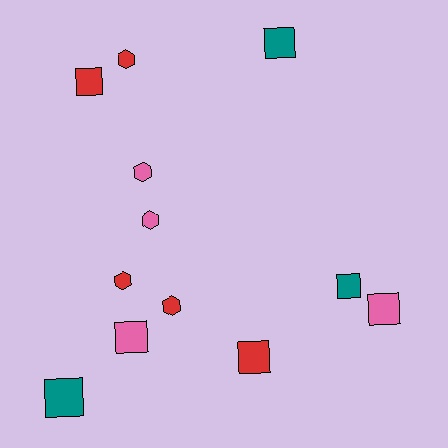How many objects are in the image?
There are 12 objects.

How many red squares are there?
There are 2 red squares.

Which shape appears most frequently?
Square, with 7 objects.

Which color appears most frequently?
Red, with 5 objects.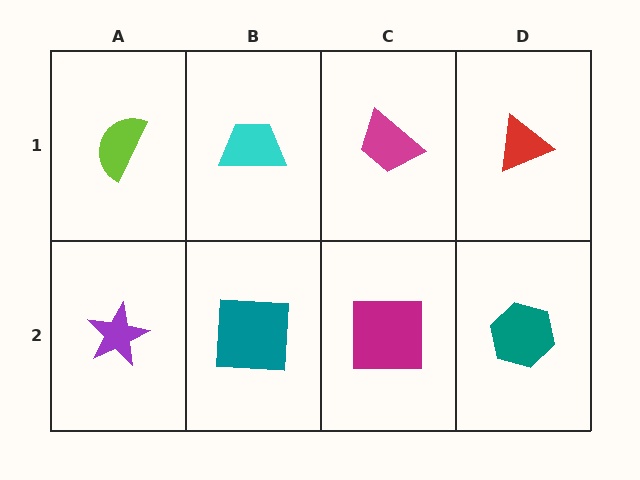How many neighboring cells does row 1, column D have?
2.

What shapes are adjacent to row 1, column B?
A teal square (row 2, column B), a lime semicircle (row 1, column A), a magenta trapezoid (row 1, column C).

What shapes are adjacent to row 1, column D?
A teal hexagon (row 2, column D), a magenta trapezoid (row 1, column C).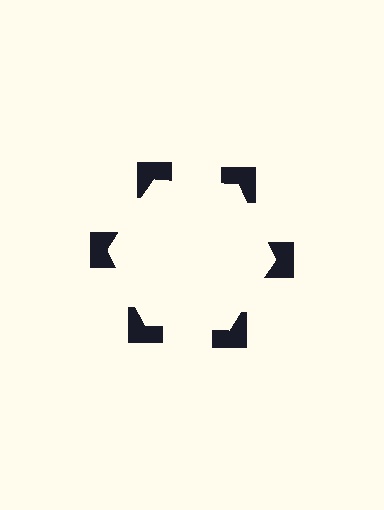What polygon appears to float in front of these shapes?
An illusory hexagon — its edges are inferred from the aligned wedge cuts in the notched squares, not physically drawn.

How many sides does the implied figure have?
6 sides.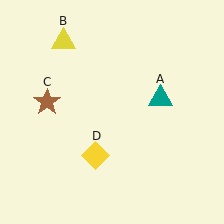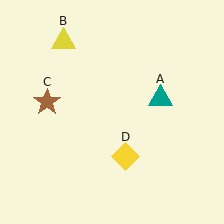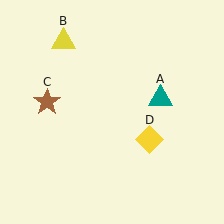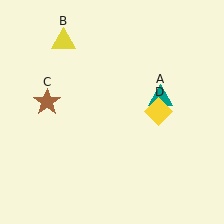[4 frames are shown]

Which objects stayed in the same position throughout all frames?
Teal triangle (object A) and yellow triangle (object B) and brown star (object C) remained stationary.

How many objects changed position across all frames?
1 object changed position: yellow diamond (object D).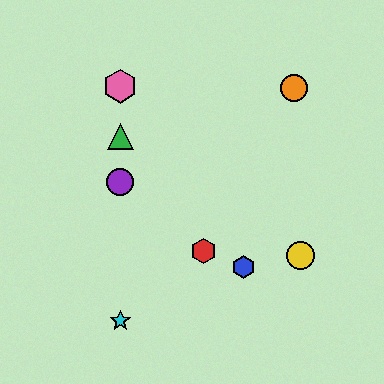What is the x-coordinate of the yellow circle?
The yellow circle is at x≈300.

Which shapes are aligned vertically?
The green triangle, the purple circle, the cyan star, the pink hexagon are aligned vertically.